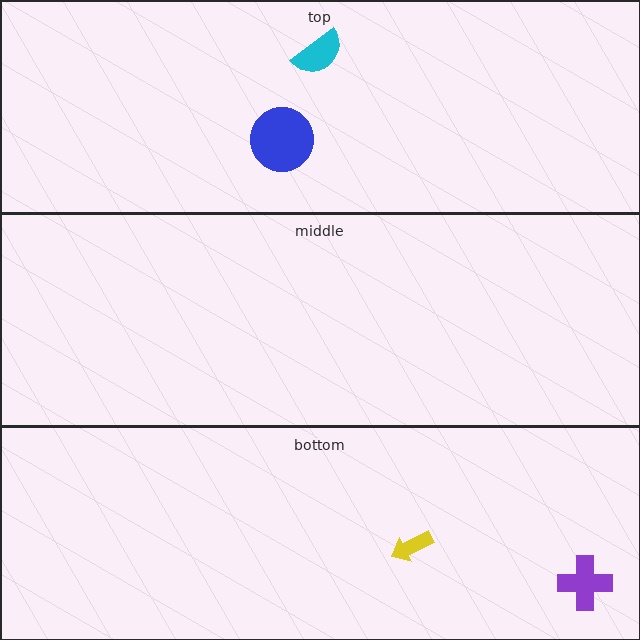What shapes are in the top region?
The cyan semicircle, the blue circle.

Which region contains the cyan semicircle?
The top region.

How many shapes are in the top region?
2.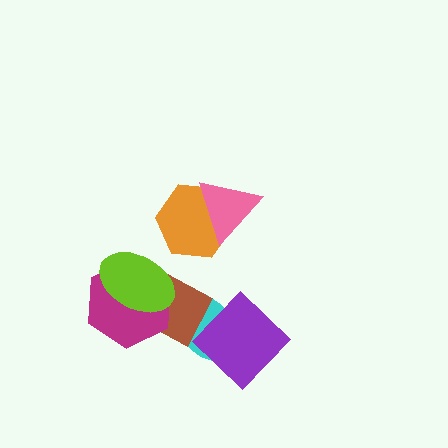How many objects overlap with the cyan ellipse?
2 objects overlap with the cyan ellipse.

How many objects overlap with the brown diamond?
3 objects overlap with the brown diamond.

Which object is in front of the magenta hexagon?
The lime ellipse is in front of the magenta hexagon.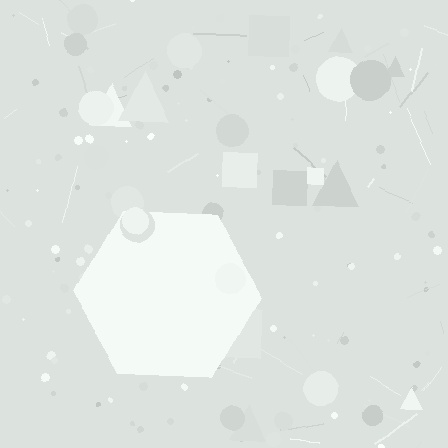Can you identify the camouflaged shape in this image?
The camouflaged shape is a hexagon.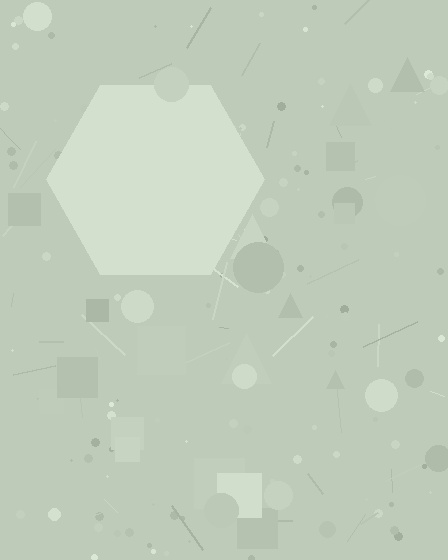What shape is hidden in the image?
A hexagon is hidden in the image.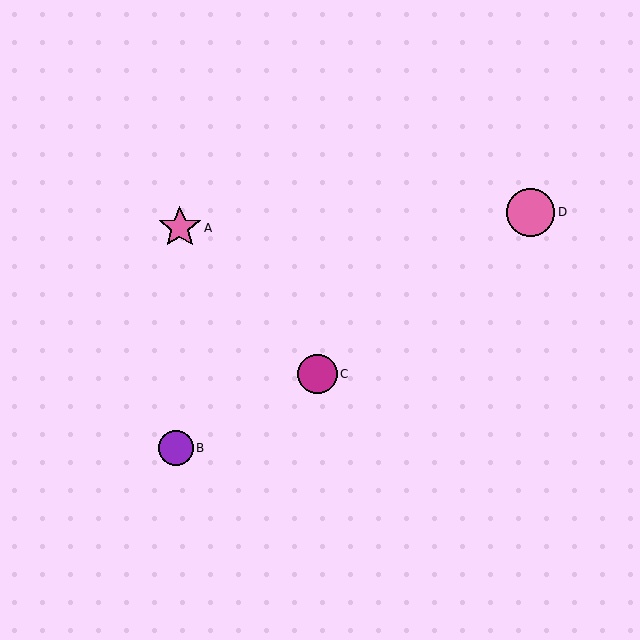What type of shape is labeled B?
Shape B is a purple circle.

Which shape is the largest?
The pink circle (labeled D) is the largest.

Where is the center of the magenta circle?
The center of the magenta circle is at (317, 374).